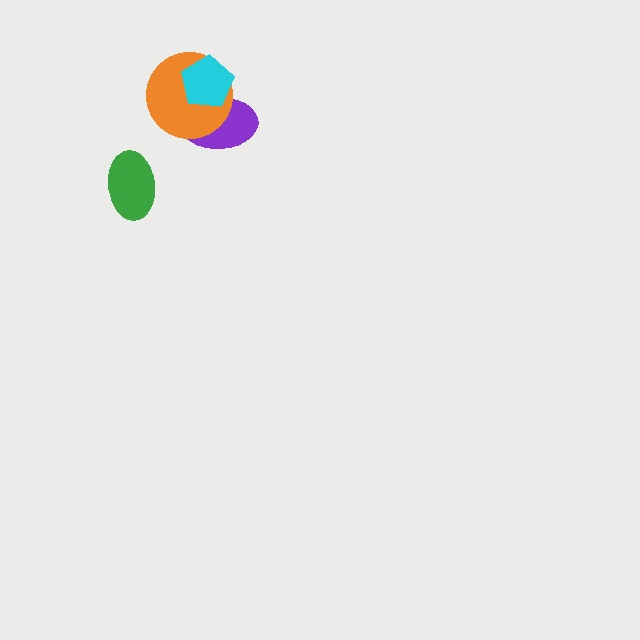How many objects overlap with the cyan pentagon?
2 objects overlap with the cyan pentagon.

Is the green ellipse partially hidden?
No, no other shape covers it.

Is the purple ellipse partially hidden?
Yes, it is partially covered by another shape.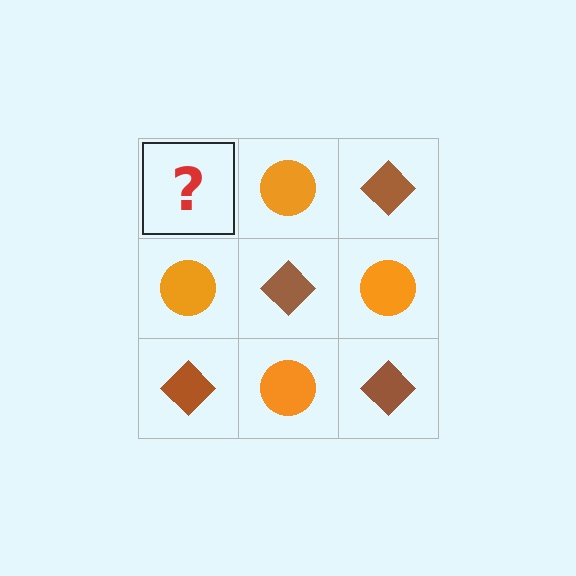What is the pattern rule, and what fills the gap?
The rule is that it alternates brown diamond and orange circle in a checkerboard pattern. The gap should be filled with a brown diamond.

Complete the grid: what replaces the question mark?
The question mark should be replaced with a brown diamond.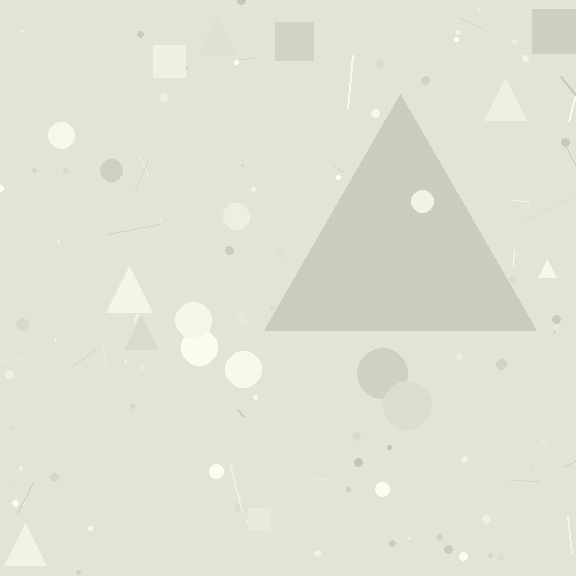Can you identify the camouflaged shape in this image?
The camouflaged shape is a triangle.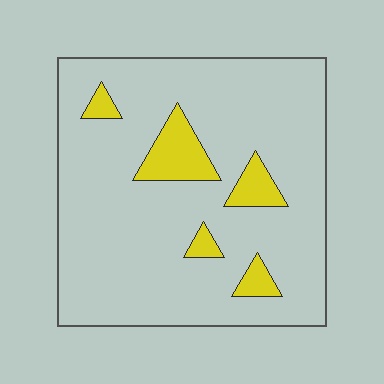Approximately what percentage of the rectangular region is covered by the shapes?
Approximately 10%.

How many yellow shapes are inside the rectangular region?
5.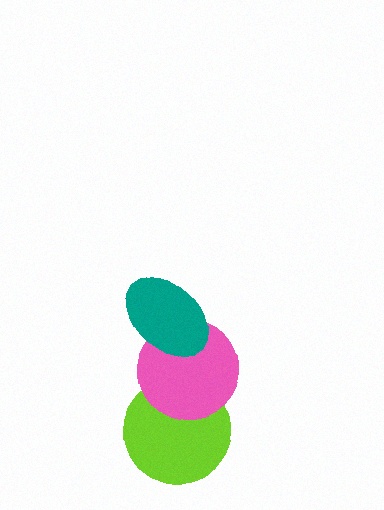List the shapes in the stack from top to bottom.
From top to bottom: the teal ellipse, the pink circle, the lime circle.